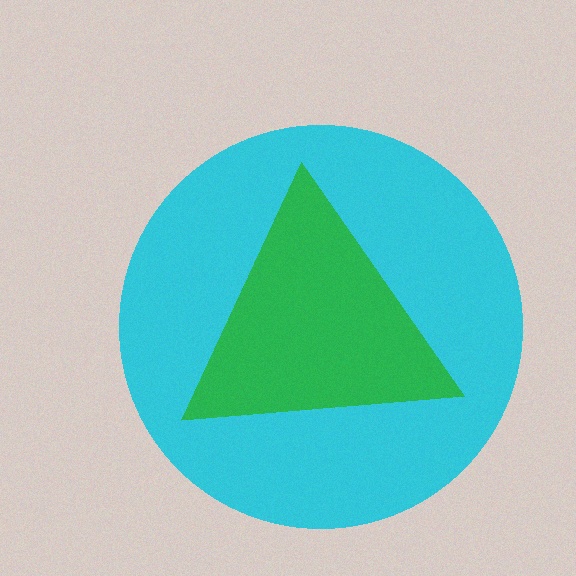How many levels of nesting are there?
2.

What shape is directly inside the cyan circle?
The green triangle.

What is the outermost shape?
The cyan circle.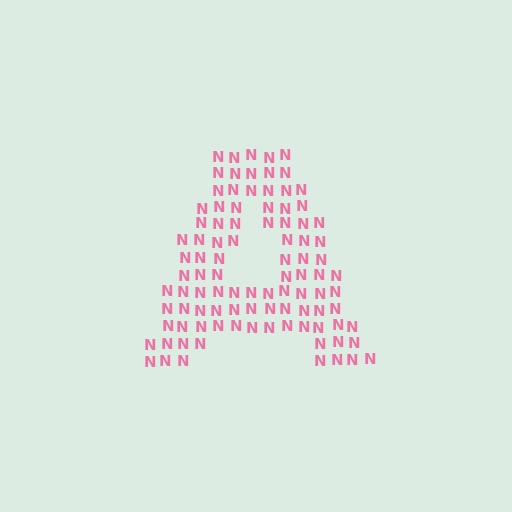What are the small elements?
The small elements are letter N's.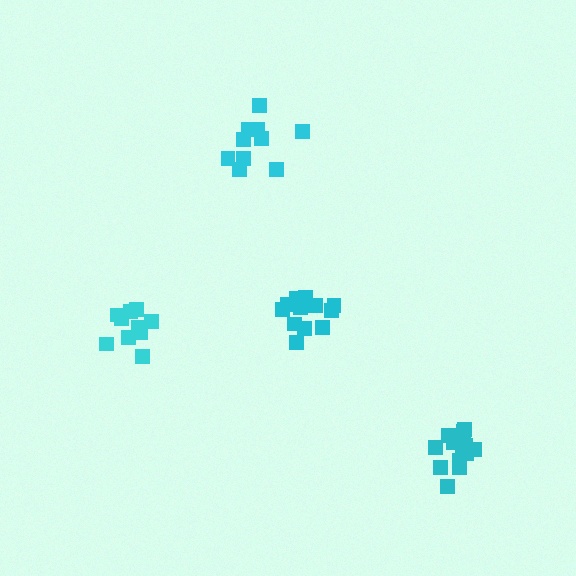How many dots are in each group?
Group 1: 10 dots, Group 2: 10 dots, Group 3: 14 dots, Group 4: 13 dots (47 total).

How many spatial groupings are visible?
There are 4 spatial groupings.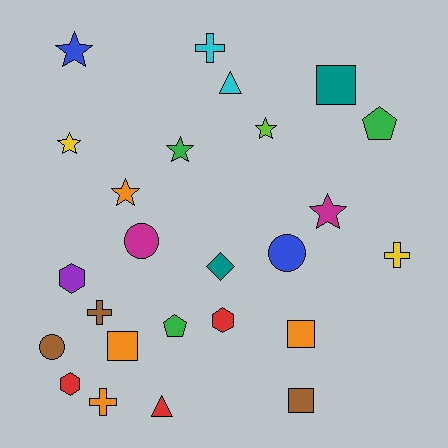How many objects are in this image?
There are 25 objects.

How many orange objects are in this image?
There are 4 orange objects.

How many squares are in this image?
There are 4 squares.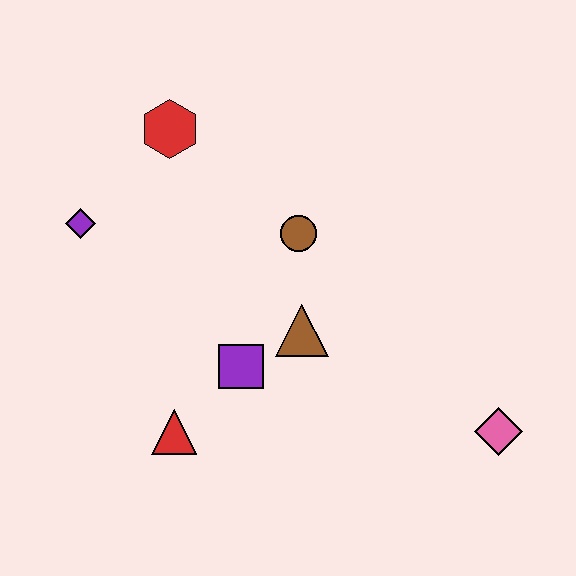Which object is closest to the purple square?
The brown triangle is closest to the purple square.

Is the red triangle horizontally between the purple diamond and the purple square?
Yes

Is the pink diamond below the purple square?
Yes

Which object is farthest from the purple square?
The pink diamond is farthest from the purple square.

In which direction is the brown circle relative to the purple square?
The brown circle is above the purple square.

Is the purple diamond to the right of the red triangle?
No